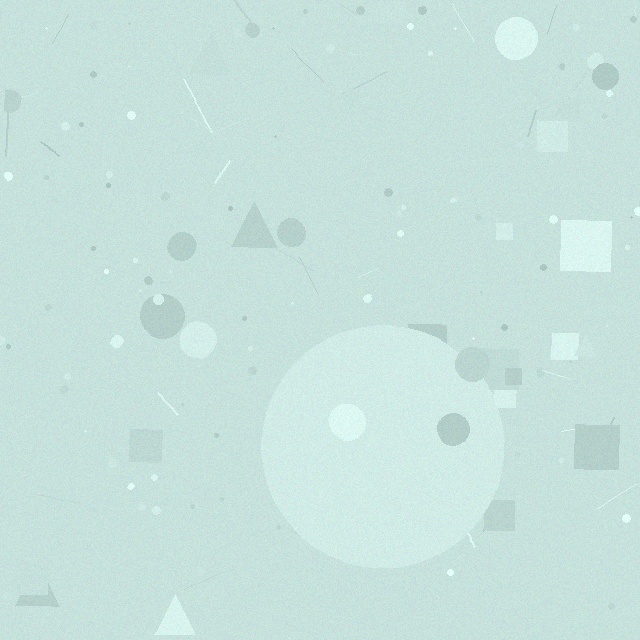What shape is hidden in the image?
A circle is hidden in the image.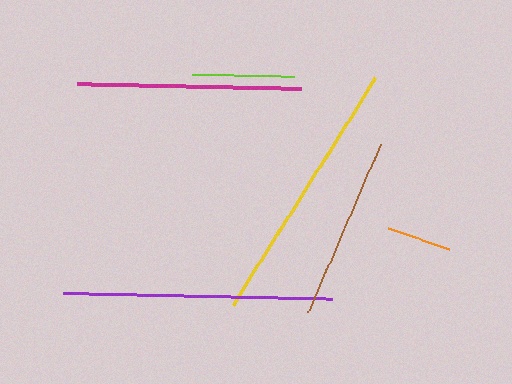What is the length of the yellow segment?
The yellow segment is approximately 268 pixels long.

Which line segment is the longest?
The purple line is the longest at approximately 269 pixels.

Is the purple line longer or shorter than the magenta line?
The purple line is longer than the magenta line.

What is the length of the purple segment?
The purple segment is approximately 269 pixels long.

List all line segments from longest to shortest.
From longest to shortest: purple, yellow, magenta, brown, lime, orange.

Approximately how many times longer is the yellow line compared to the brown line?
The yellow line is approximately 1.5 times the length of the brown line.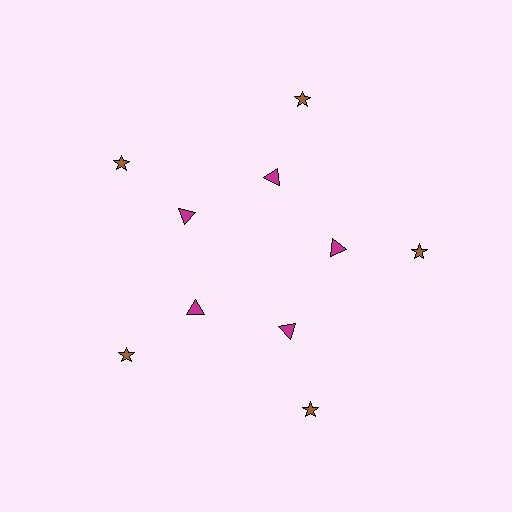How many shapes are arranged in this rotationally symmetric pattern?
There are 10 shapes, arranged in 5 groups of 2.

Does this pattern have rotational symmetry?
Yes, this pattern has 5-fold rotational symmetry. It looks the same after rotating 72 degrees around the center.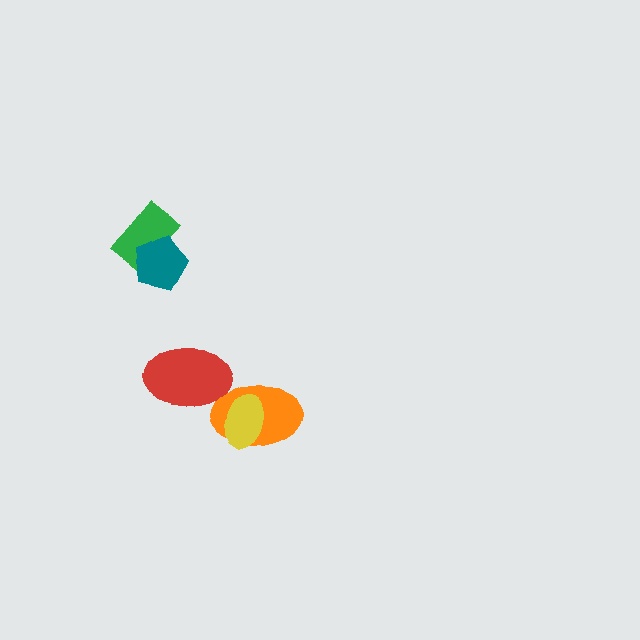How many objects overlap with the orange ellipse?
2 objects overlap with the orange ellipse.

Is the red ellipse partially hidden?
Yes, it is partially covered by another shape.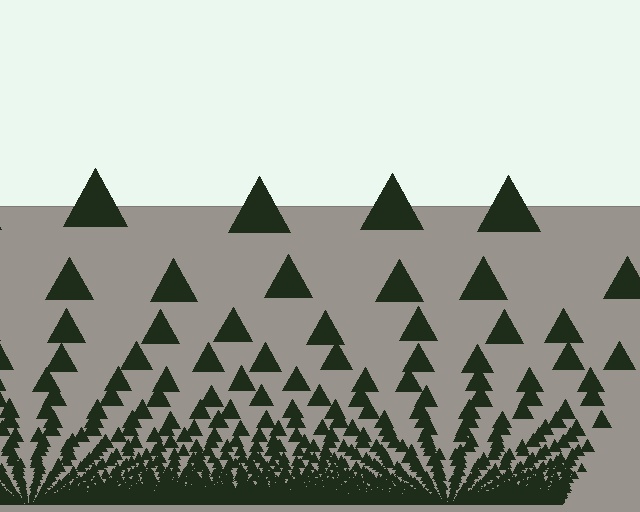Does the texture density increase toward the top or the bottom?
Density increases toward the bottom.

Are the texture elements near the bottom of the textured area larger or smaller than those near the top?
Smaller. The gradient is inverted — elements near the bottom are smaller and denser.